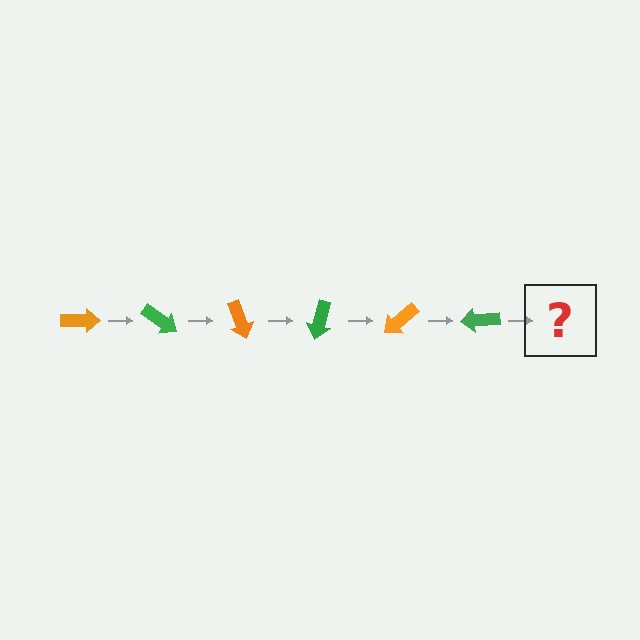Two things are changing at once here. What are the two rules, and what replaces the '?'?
The two rules are that it rotates 35 degrees each step and the color cycles through orange and green. The '?' should be an orange arrow, rotated 210 degrees from the start.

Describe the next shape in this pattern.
It should be an orange arrow, rotated 210 degrees from the start.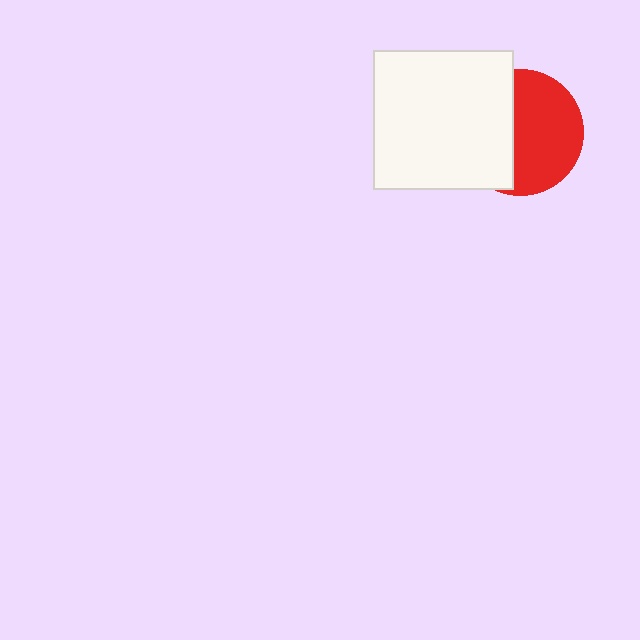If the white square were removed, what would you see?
You would see the complete red circle.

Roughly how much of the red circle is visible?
About half of it is visible (roughly 58%).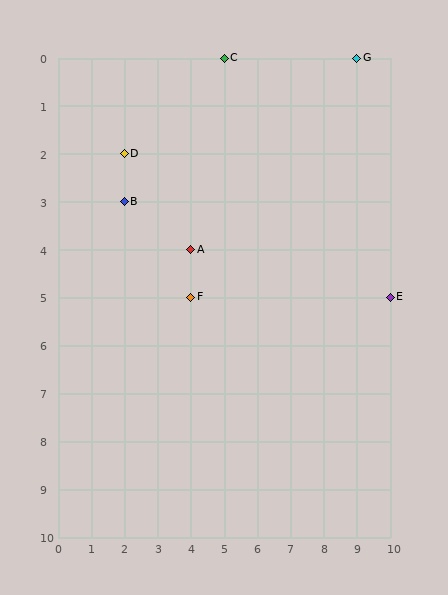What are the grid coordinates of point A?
Point A is at grid coordinates (4, 4).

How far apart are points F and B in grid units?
Points F and B are 2 columns and 2 rows apart (about 2.8 grid units diagonally).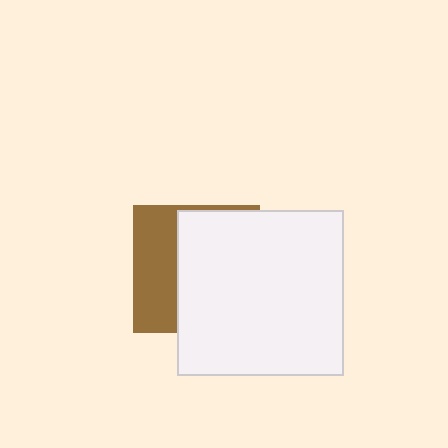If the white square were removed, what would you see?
You would see the complete brown square.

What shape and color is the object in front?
The object in front is a white square.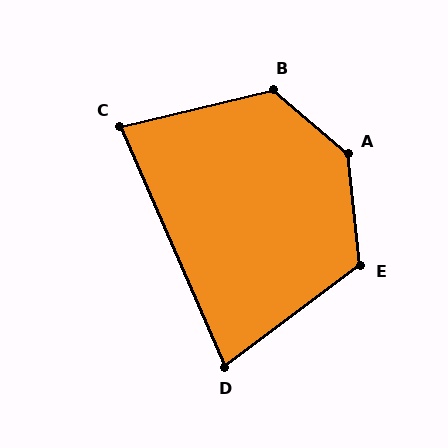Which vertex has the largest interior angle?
A, at approximately 137 degrees.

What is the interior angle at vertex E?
Approximately 120 degrees (obtuse).